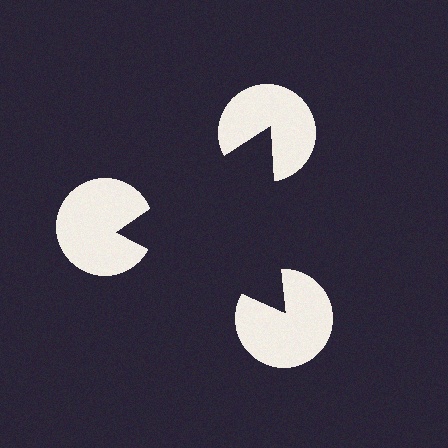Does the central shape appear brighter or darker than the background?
It typically appears slightly darker than the background, even though no actual brightness change is drawn.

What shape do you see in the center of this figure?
An illusory triangle — its edges are inferred from the aligned wedge cuts in the pac-man discs, not physically drawn.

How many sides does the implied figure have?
3 sides.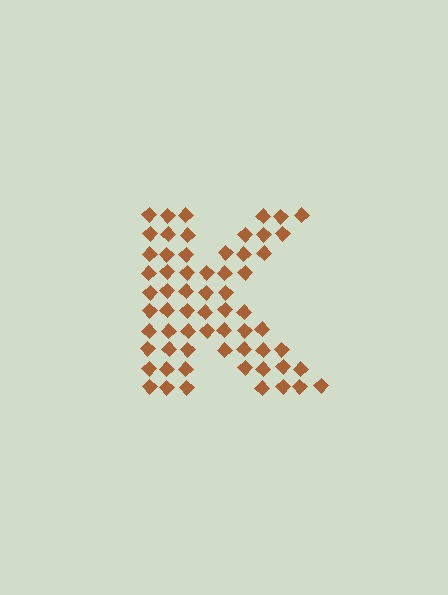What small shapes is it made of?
It is made of small diamonds.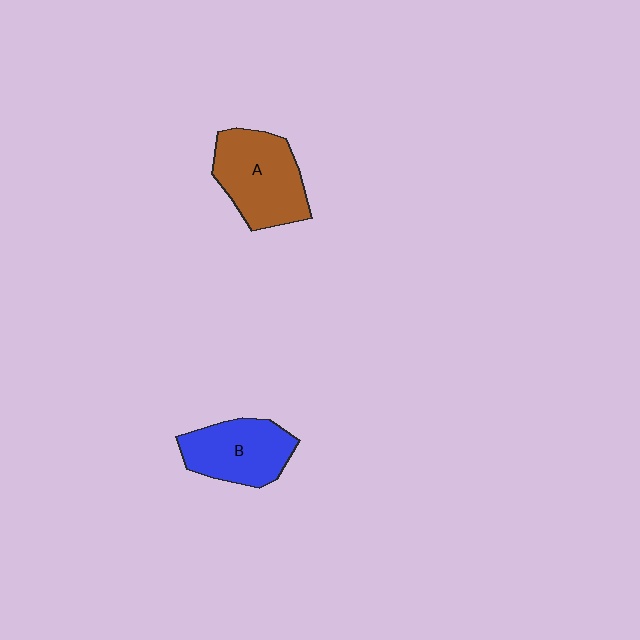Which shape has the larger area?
Shape A (brown).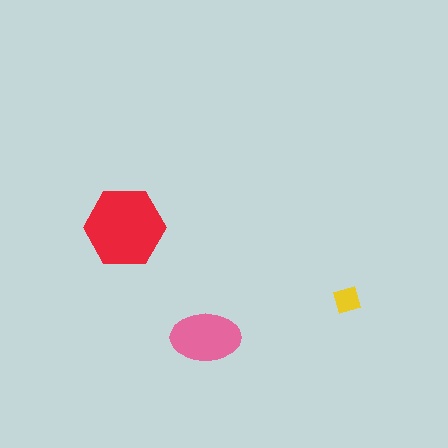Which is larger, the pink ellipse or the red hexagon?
The red hexagon.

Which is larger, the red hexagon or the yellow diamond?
The red hexagon.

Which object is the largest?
The red hexagon.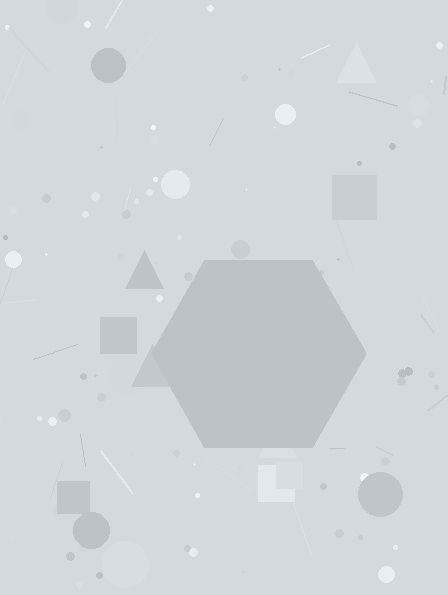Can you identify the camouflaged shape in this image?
The camouflaged shape is a hexagon.